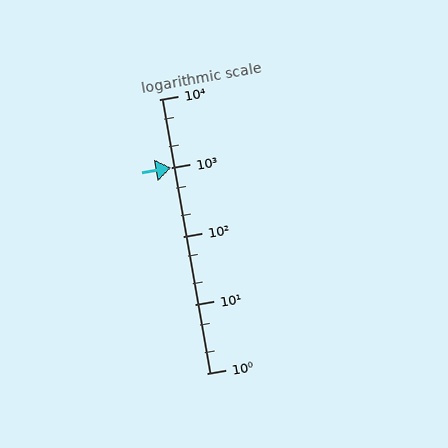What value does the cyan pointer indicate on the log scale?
The pointer indicates approximately 990.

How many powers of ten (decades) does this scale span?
The scale spans 4 decades, from 1 to 10000.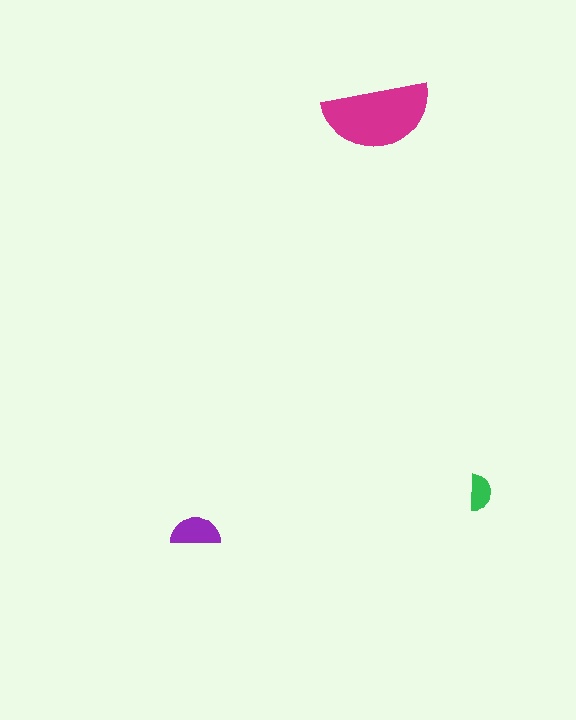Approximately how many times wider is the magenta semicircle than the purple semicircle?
About 2 times wider.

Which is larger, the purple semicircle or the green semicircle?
The purple one.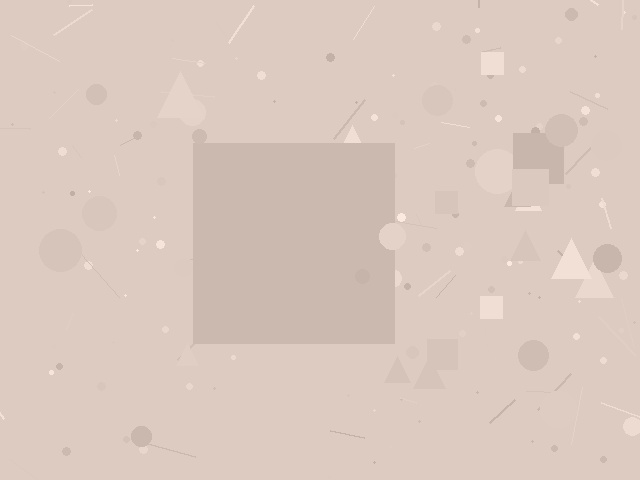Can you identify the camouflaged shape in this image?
The camouflaged shape is a square.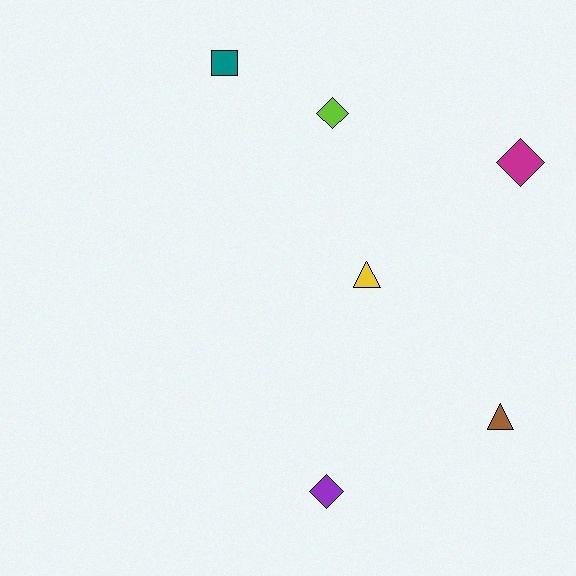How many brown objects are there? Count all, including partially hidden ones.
There is 1 brown object.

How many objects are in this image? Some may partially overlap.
There are 6 objects.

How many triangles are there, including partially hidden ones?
There are 2 triangles.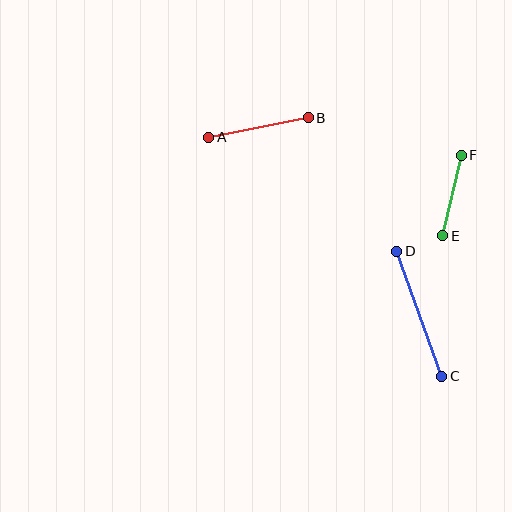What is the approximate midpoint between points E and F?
The midpoint is at approximately (452, 196) pixels.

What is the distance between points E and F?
The distance is approximately 83 pixels.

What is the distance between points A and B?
The distance is approximately 101 pixels.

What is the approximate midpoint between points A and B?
The midpoint is at approximately (259, 127) pixels.